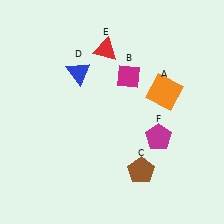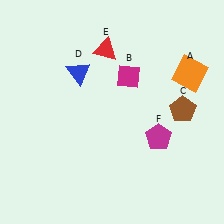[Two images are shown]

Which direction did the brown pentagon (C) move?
The brown pentagon (C) moved up.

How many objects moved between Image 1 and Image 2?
2 objects moved between the two images.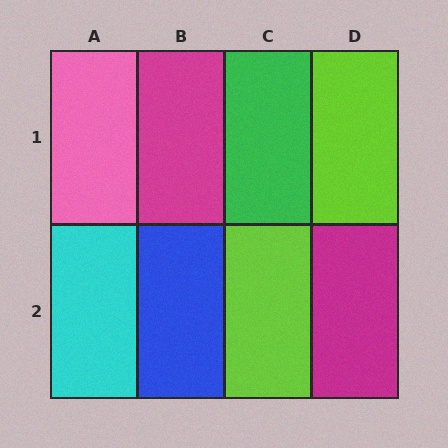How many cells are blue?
1 cell is blue.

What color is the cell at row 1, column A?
Pink.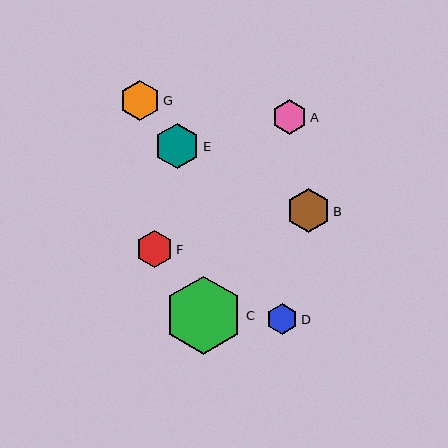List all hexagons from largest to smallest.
From largest to smallest: C, E, B, G, F, A, D.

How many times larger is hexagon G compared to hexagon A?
Hexagon G is approximately 1.1 times the size of hexagon A.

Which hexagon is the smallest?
Hexagon D is the smallest with a size of approximately 31 pixels.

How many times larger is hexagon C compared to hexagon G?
Hexagon C is approximately 1.9 times the size of hexagon G.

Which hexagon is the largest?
Hexagon C is the largest with a size of approximately 78 pixels.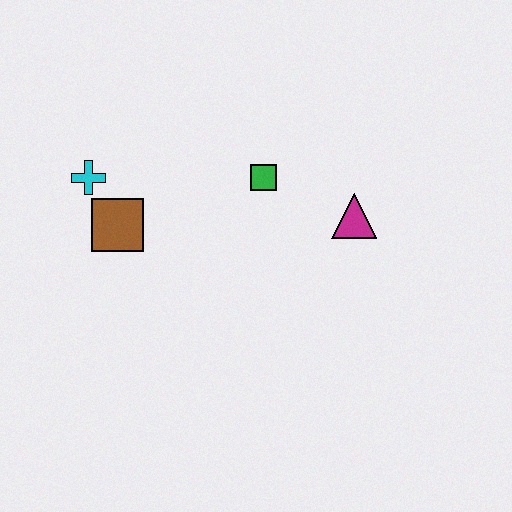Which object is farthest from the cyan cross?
The magenta triangle is farthest from the cyan cross.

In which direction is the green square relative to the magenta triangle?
The green square is to the left of the magenta triangle.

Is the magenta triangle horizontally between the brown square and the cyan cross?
No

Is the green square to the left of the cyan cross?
No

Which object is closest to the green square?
The magenta triangle is closest to the green square.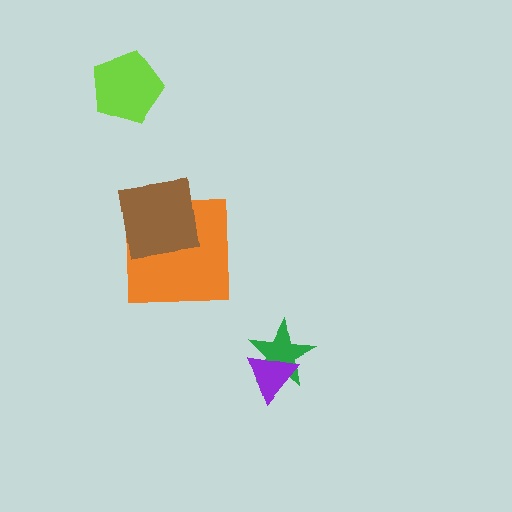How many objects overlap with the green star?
1 object overlaps with the green star.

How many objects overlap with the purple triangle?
1 object overlaps with the purple triangle.